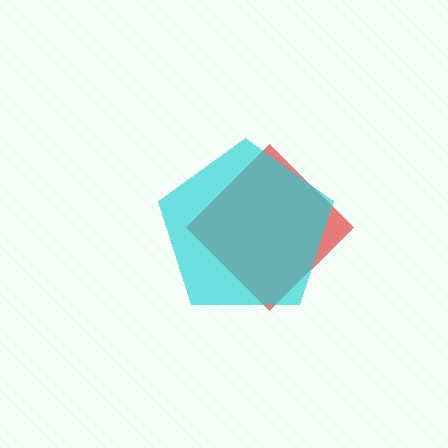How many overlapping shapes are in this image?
There are 2 overlapping shapes in the image.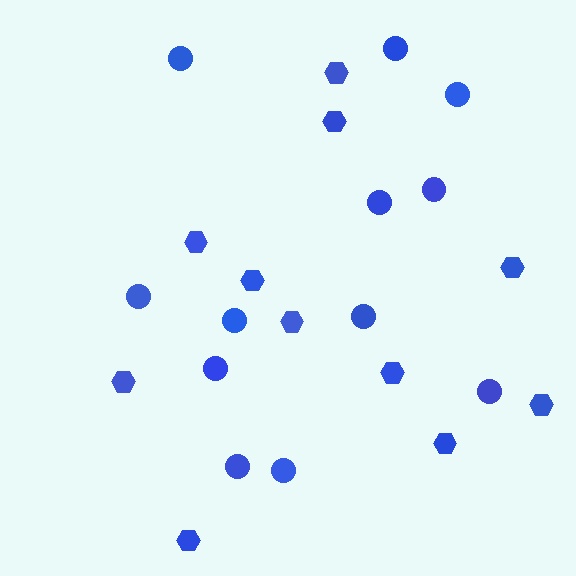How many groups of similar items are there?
There are 2 groups: one group of hexagons (11) and one group of circles (12).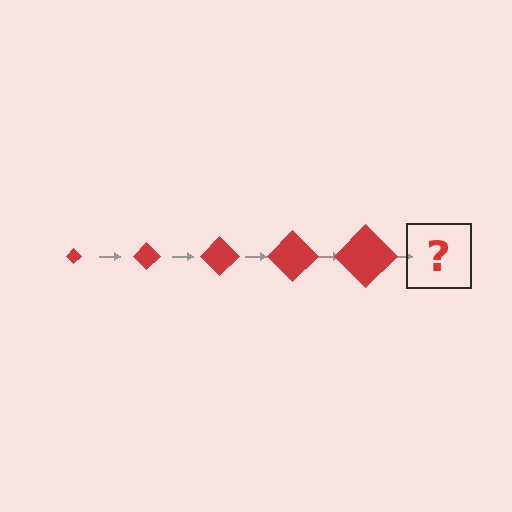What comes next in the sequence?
The next element should be a red diamond, larger than the previous one.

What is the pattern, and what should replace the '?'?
The pattern is that the diamond gets progressively larger each step. The '?' should be a red diamond, larger than the previous one.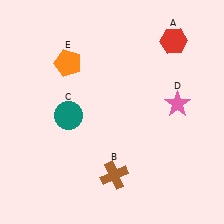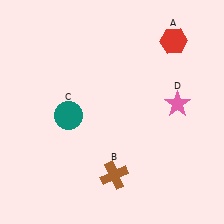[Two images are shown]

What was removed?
The orange pentagon (E) was removed in Image 2.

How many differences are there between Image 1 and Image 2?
There is 1 difference between the two images.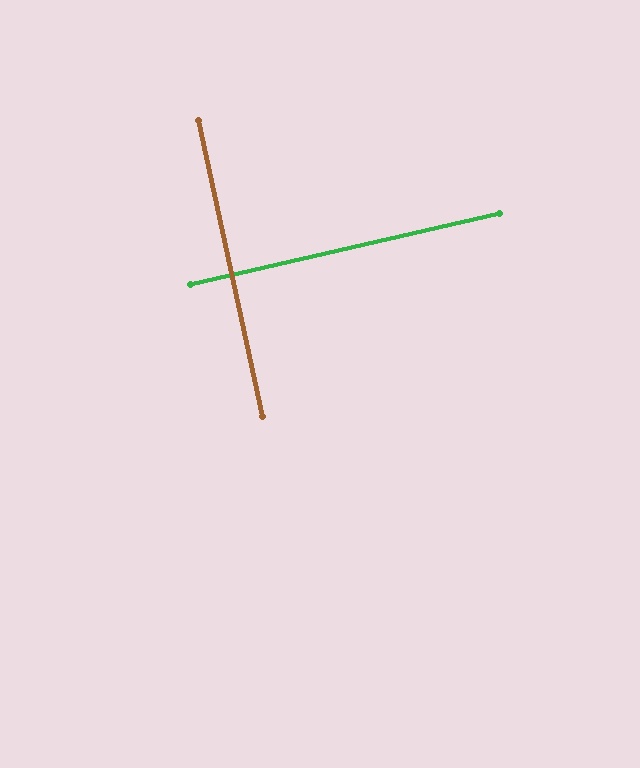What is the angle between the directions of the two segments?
Approximately 89 degrees.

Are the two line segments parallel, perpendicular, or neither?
Perpendicular — they meet at approximately 89°.